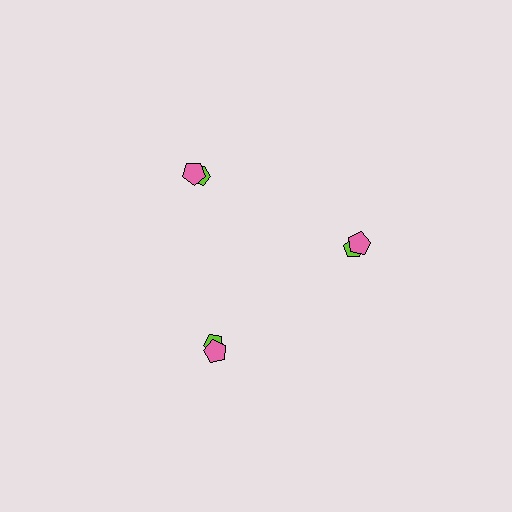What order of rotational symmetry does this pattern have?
This pattern has 3-fold rotational symmetry.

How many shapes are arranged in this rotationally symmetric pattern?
There are 6 shapes, arranged in 3 groups of 2.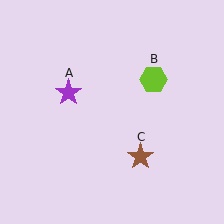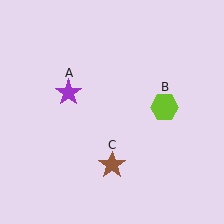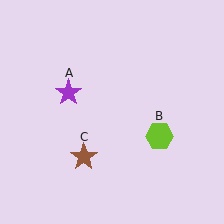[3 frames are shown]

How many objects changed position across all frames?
2 objects changed position: lime hexagon (object B), brown star (object C).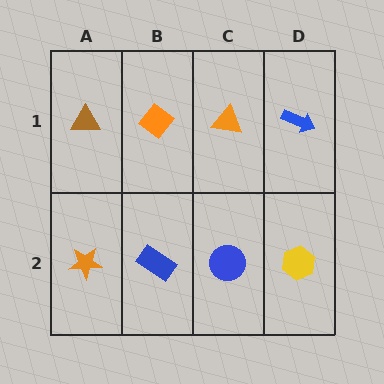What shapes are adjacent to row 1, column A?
An orange star (row 2, column A), an orange diamond (row 1, column B).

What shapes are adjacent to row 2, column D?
A blue arrow (row 1, column D), a blue circle (row 2, column C).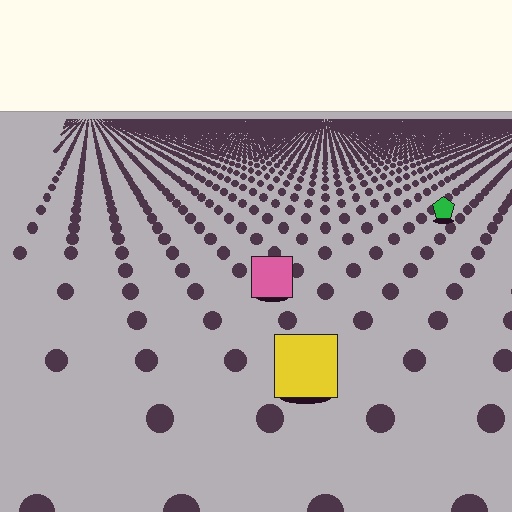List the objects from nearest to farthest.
From nearest to farthest: the yellow square, the pink square, the green pentagon.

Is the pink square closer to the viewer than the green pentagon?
Yes. The pink square is closer — you can tell from the texture gradient: the ground texture is coarser near it.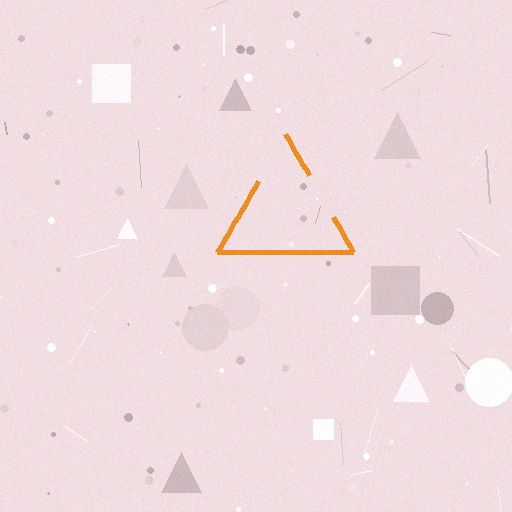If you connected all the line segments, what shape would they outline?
They would outline a triangle.